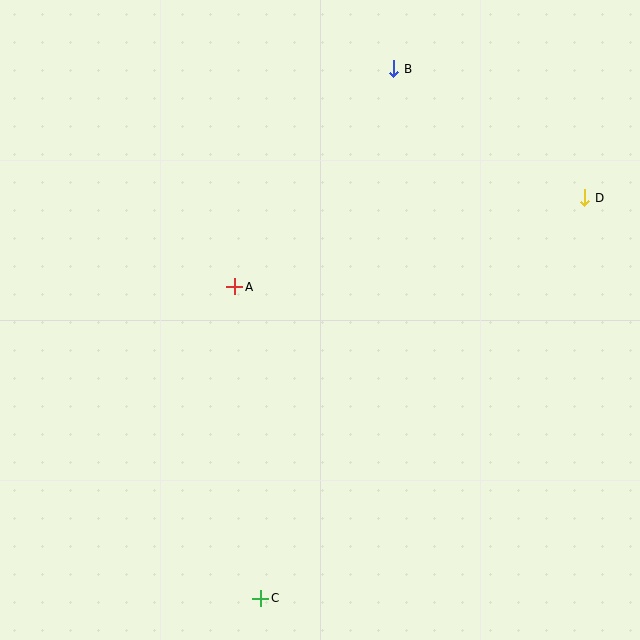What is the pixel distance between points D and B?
The distance between D and B is 231 pixels.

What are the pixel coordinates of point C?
Point C is at (261, 598).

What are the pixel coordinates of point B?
Point B is at (394, 69).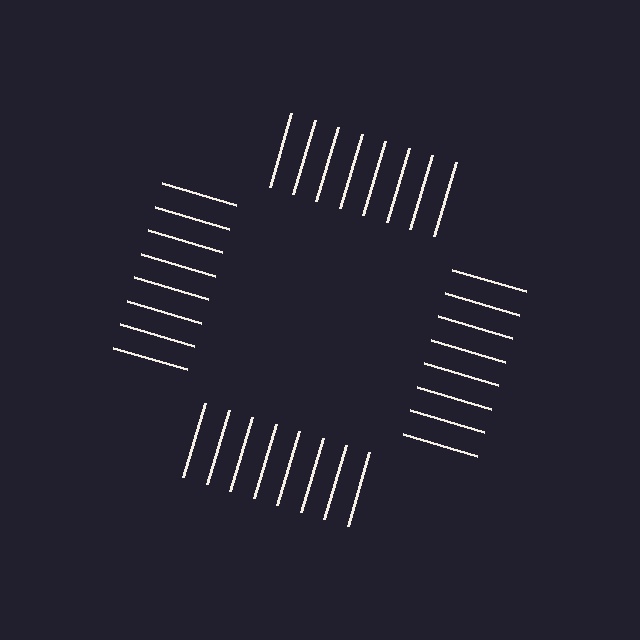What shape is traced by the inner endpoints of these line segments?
An illusory square — the line segments terminate on its edges but no continuous stroke is drawn.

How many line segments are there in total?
32 — 8 along each of the 4 edges.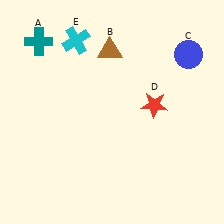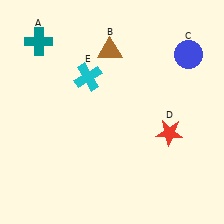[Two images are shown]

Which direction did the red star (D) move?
The red star (D) moved down.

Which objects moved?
The objects that moved are: the red star (D), the cyan cross (E).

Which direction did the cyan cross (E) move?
The cyan cross (E) moved down.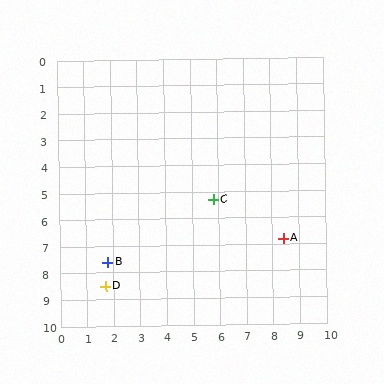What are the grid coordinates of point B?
Point B is at approximately (1.8, 7.6).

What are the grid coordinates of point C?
Point C is at approximately (5.8, 5.3).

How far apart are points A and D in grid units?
Points A and D are about 6.9 grid units apart.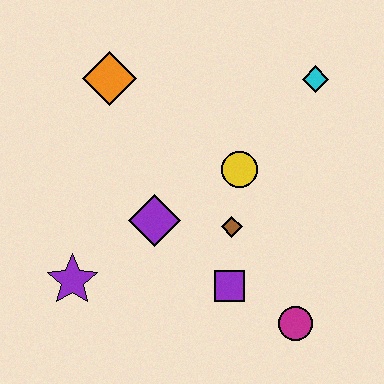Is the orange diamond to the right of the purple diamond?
No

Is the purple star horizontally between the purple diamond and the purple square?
No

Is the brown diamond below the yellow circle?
Yes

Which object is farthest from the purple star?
The cyan diamond is farthest from the purple star.